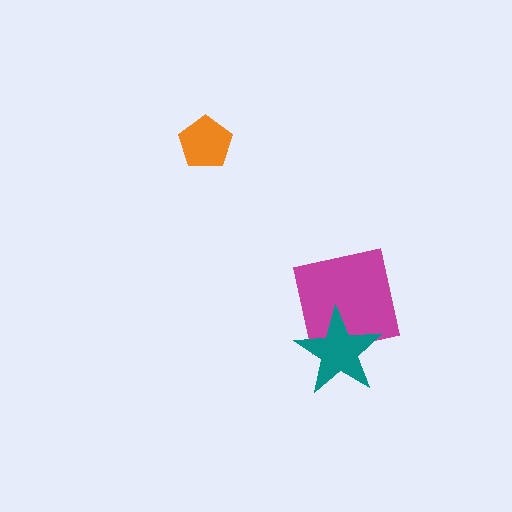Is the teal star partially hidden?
No, no other shape covers it.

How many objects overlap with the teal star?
1 object overlaps with the teal star.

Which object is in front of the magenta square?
The teal star is in front of the magenta square.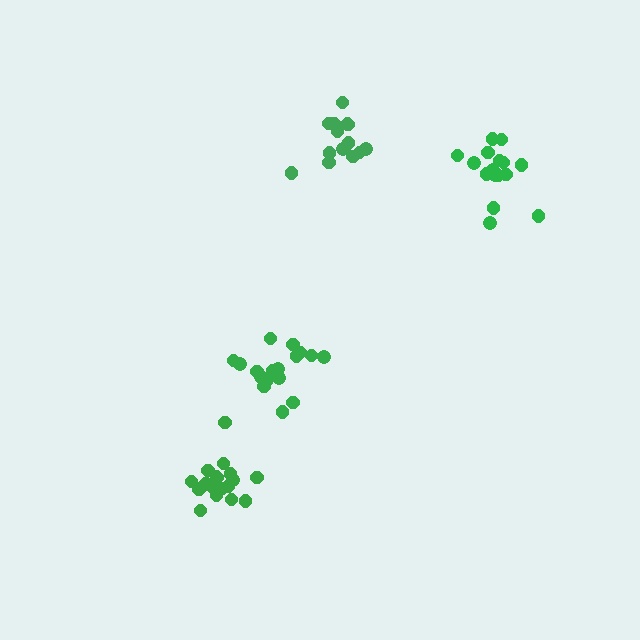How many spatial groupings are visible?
There are 4 spatial groupings.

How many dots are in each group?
Group 1: 19 dots, Group 2: 14 dots, Group 3: 17 dots, Group 4: 16 dots (66 total).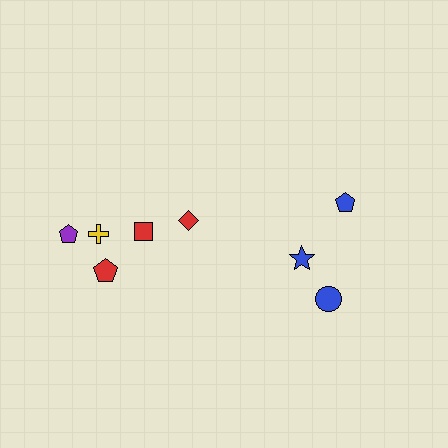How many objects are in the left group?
There are 5 objects.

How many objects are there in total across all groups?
There are 8 objects.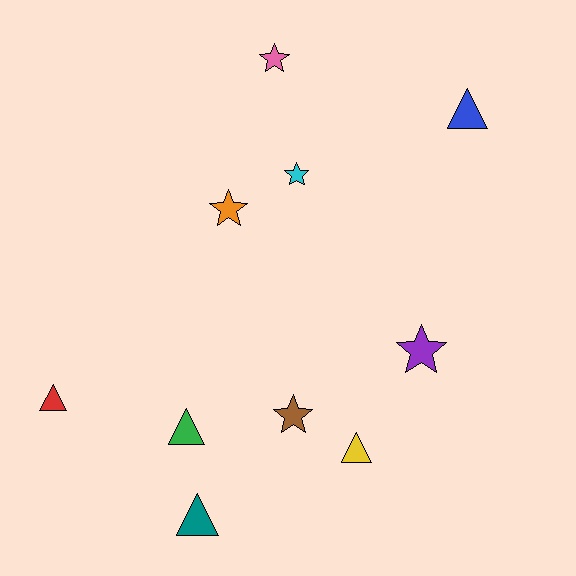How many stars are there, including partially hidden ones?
There are 5 stars.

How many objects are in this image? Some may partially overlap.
There are 10 objects.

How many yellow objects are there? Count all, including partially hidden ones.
There is 1 yellow object.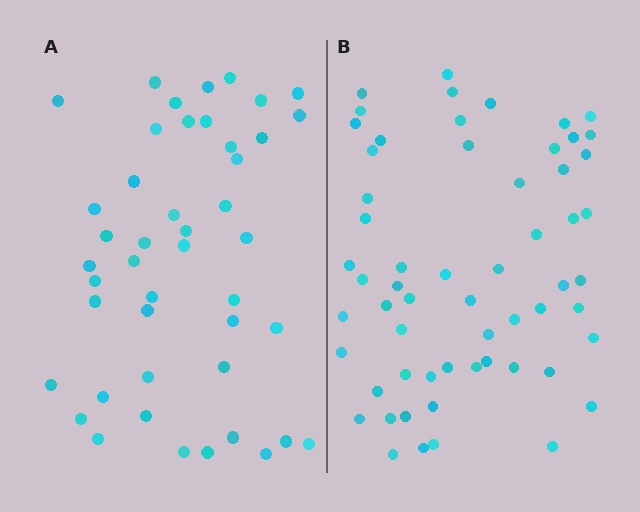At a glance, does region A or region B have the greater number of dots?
Region B (the right region) has more dots.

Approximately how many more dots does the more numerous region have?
Region B has approximately 15 more dots than region A.